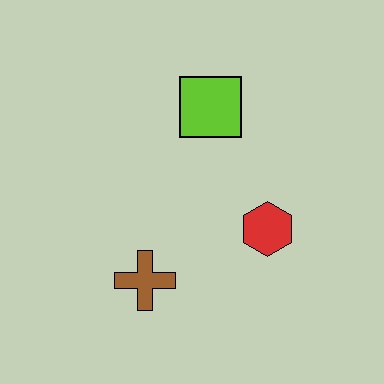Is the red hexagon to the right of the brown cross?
Yes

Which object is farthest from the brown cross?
The lime square is farthest from the brown cross.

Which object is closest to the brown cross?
The red hexagon is closest to the brown cross.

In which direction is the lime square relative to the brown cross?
The lime square is above the brown cross.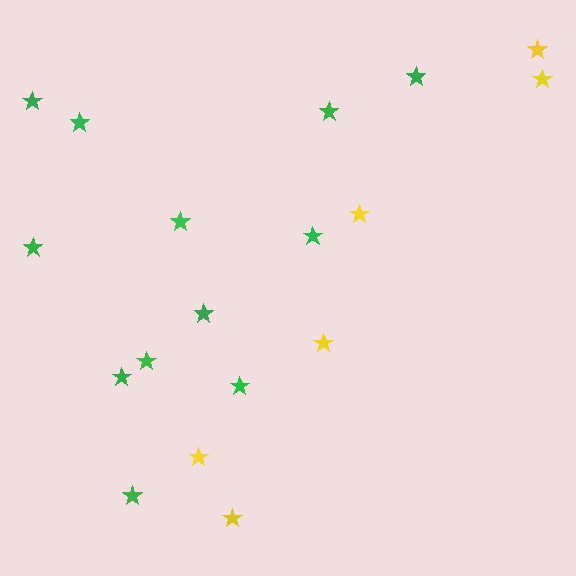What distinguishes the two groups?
There are 2 groups: one group of green stars (12) and one group of yellow stars (6).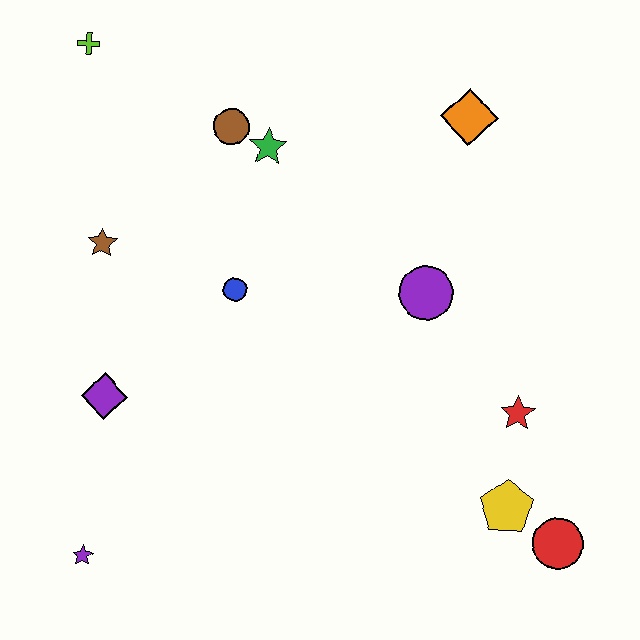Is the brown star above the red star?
Yes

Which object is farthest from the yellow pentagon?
The lime cross is farthest from the yellow pentagon.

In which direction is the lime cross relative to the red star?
The lime cross is to the left of the red star.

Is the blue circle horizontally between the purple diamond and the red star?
Yes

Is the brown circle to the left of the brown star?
No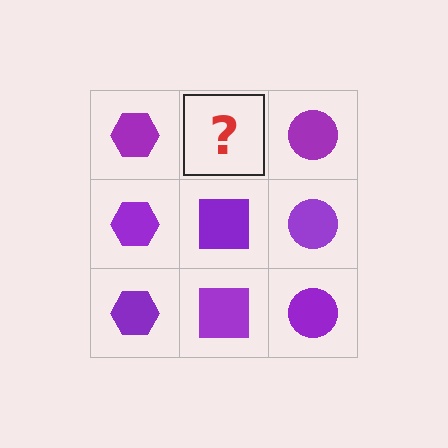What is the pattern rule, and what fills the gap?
The rule is that each column has a consistent shape. The gap should be filled with a purple square.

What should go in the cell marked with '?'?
The missing cell should contain a purple square.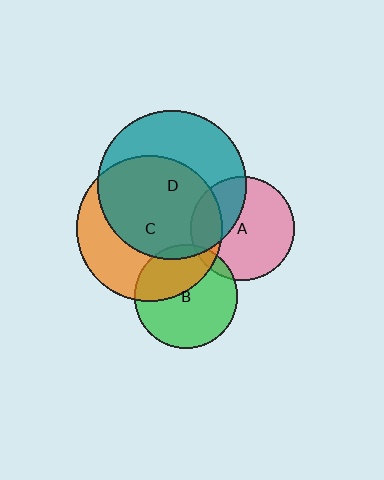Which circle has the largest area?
Circle D (teal).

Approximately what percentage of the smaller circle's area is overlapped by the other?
Approximately 60%.